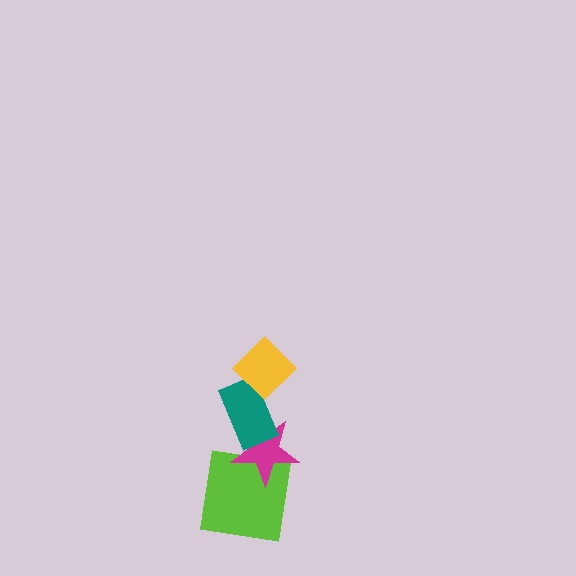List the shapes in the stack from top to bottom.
From top to bottom: the yellow diamond, the teal rectangle, the magenta star, the lime square.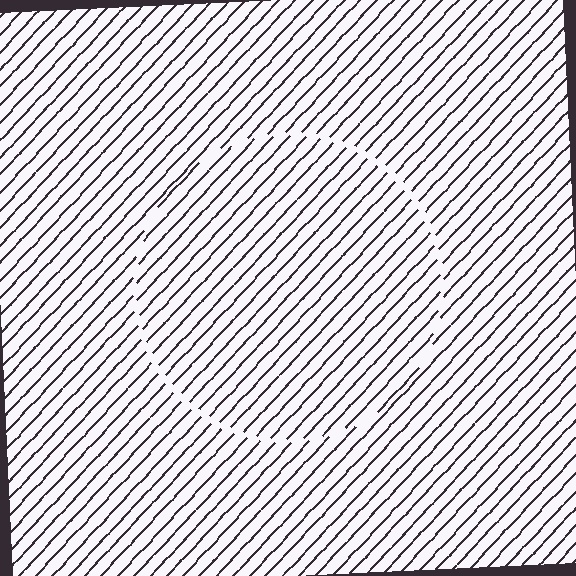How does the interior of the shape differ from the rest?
The interior of the shape contains the same grating, shifted by half a period — the contour is defined by the phase discontinuity where line-ends from the inner and outer gratings abut.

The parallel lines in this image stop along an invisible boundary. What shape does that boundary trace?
An illusory circle. The interior of the shape contains the same grating, shifted by half a period — the contour is defined by the phase discontinuity where line-ends from the inner and outer gratings abut.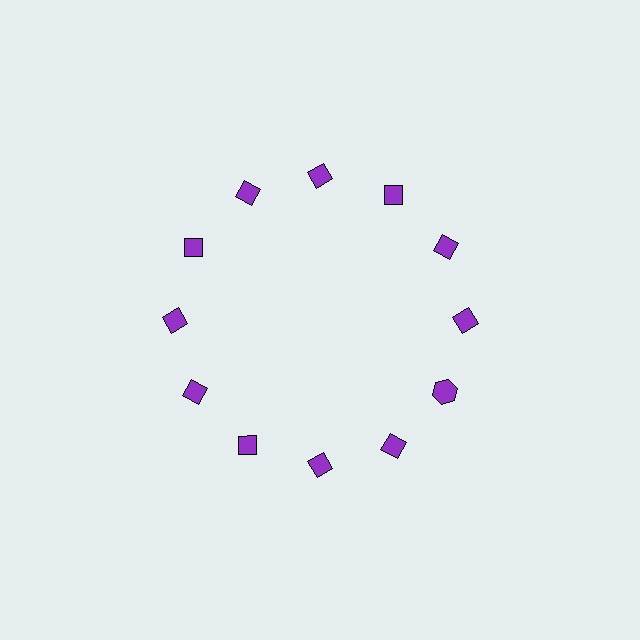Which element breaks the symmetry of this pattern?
The purple hexagon at roughly the 4 o'clock position breaks the symmetry. All other shapes are purple diamonds.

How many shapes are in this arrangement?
There are 12 shapes arranged in a ring pattern.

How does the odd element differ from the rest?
It has a different shape: hexagon instead of diamond.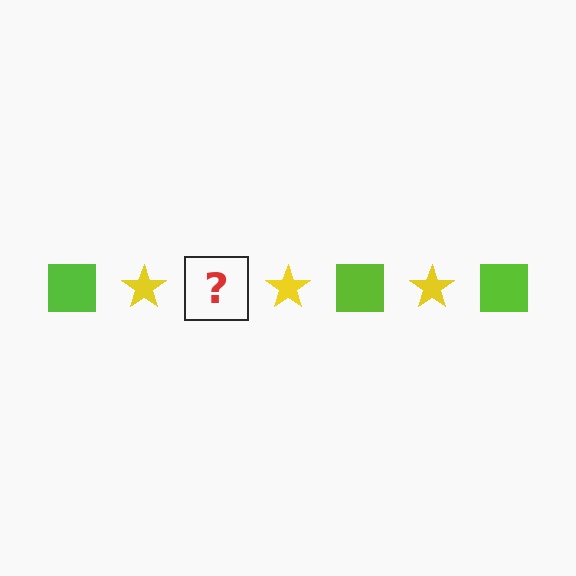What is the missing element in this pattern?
The missing element is a lime square.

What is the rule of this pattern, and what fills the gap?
The rule is that the pattern alternates between lime square and yellow star. The gap should be filled with a lime square.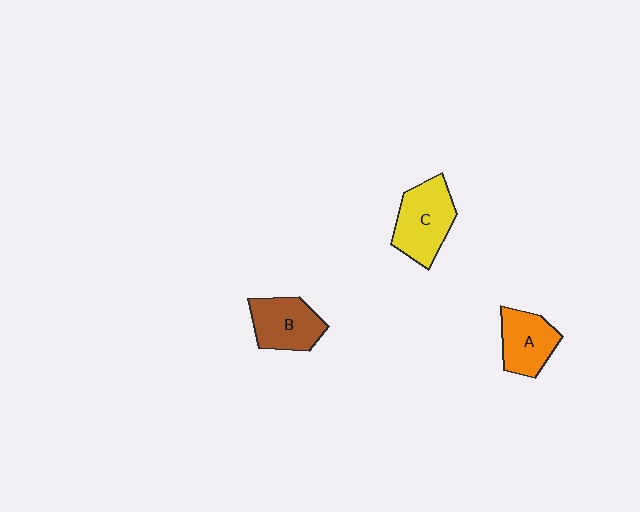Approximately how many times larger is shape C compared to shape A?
Approximately 1.3 times.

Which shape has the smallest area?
Shape A (orange).